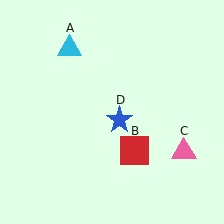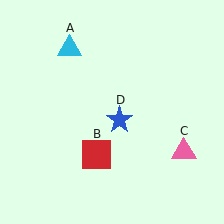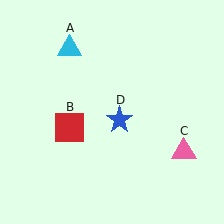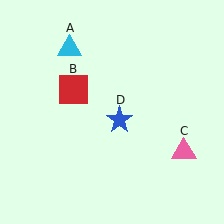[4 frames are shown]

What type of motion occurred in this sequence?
The red square (object B) rotated clockwise around the center of the scene.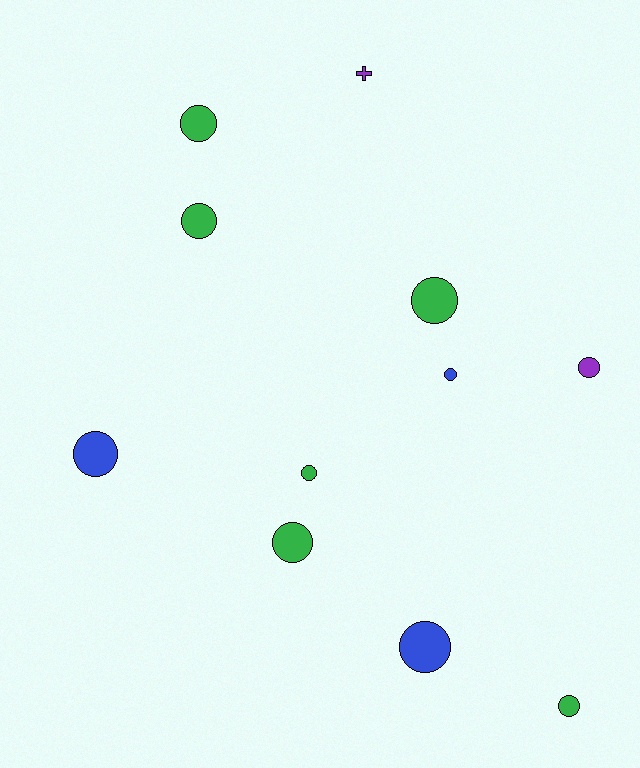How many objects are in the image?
There are 11 objects.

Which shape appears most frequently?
Circle, with 10 objects.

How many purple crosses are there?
There is 1 purple cross.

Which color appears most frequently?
Green, with 6 objects.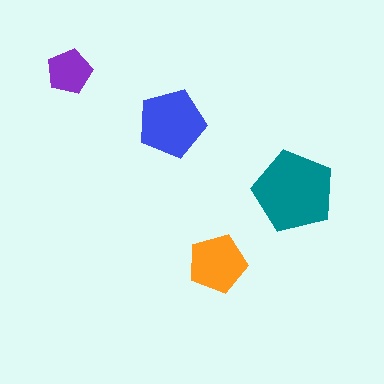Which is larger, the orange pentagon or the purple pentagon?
The orange one.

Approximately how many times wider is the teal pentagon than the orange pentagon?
About 1.5 times wider.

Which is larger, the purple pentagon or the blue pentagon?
The blue one.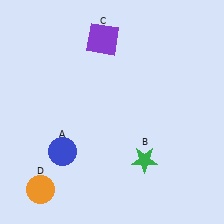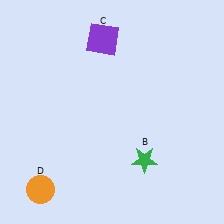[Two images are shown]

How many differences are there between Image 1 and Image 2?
There is 1 difference between the two images.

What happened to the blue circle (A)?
The blue circle (A) was removed in Image 2. It was in the bottom-left area of Image 1.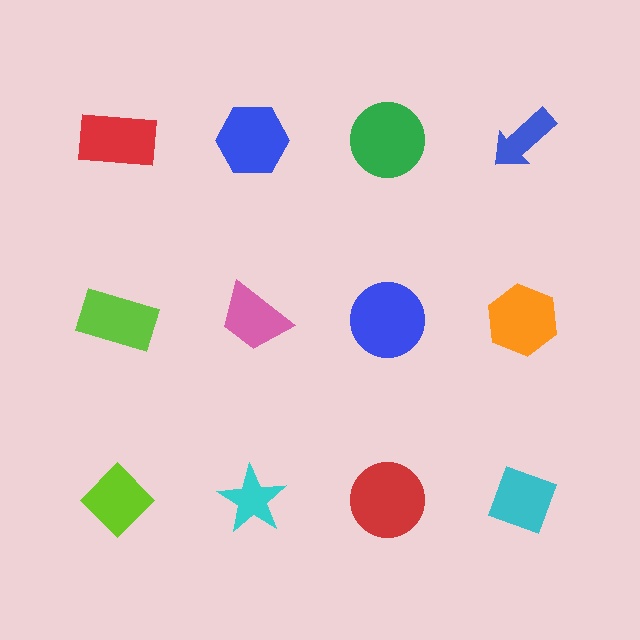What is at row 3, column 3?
A red circle.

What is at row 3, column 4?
A cyan diamond.